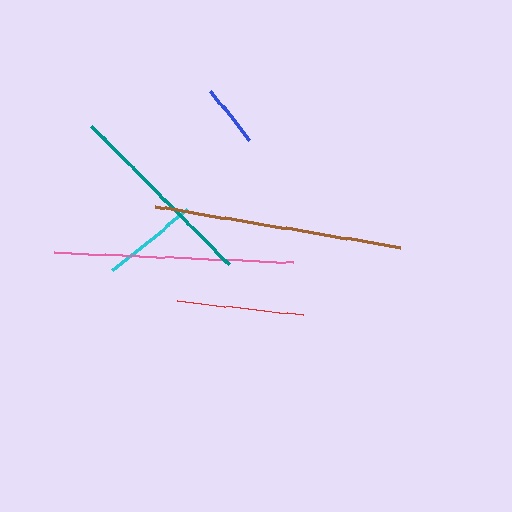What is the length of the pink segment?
The pink segment is approximately 239 pixels long.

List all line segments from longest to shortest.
From longest to shortest: brown, pink, teal, red, cyan, blue.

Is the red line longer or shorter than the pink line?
The pink line is longer than the red line.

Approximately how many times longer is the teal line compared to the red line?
The teal line is approximately 1.5 times the length of the red line.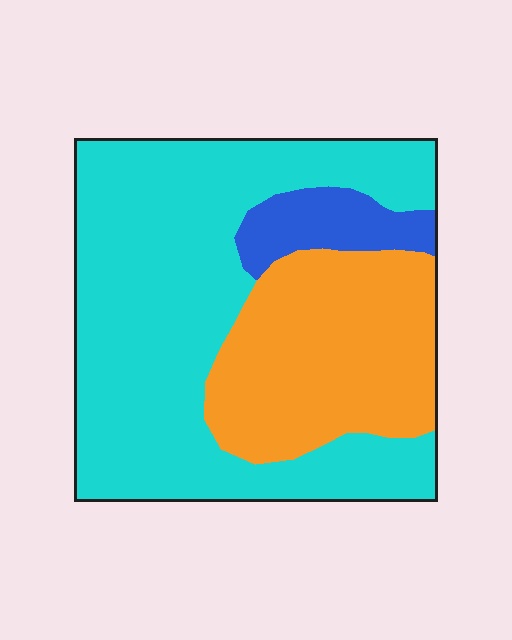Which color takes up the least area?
Blue, at roughly 10%.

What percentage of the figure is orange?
Orange covers about 30% of the figure.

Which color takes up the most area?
Cyan, at roughly 60%.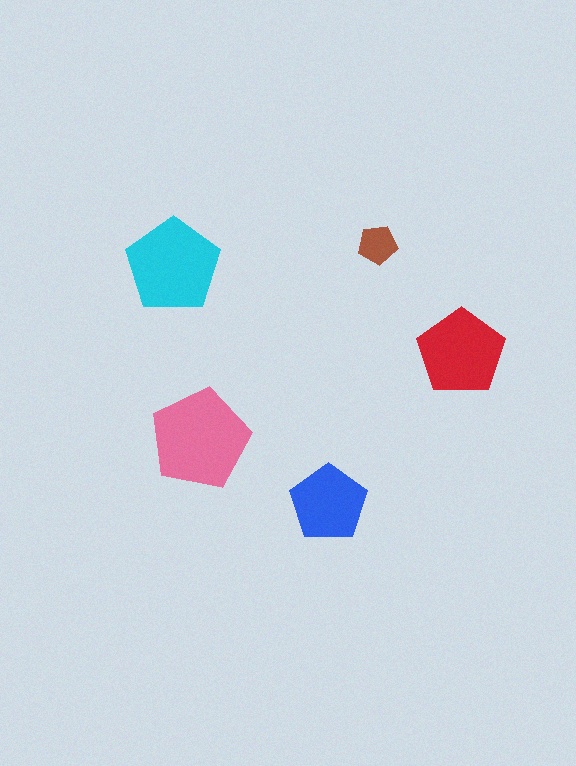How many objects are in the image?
There are 5 objects in the image.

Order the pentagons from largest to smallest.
the pink one, the cyan one, the red one, the blue one, the brown one.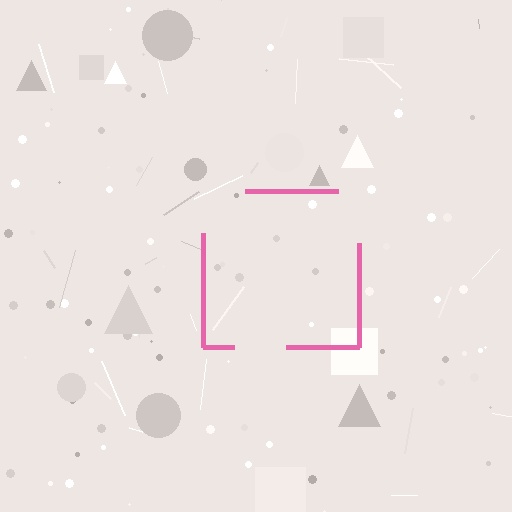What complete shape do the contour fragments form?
The contour fragments form a square.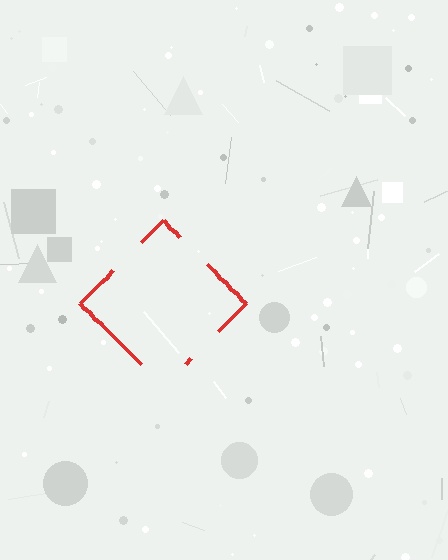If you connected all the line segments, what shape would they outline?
They would outline a diamond.